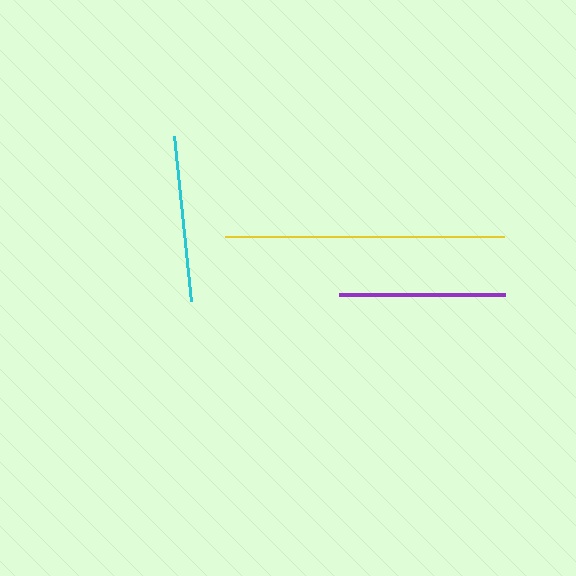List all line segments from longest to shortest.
From longest to shortest: yellow, cyan, purple.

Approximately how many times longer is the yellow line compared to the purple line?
The yellow line is approximately 1.7 times the length of the purple line.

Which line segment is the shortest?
The purple line is the shortest at approximately 166 pixels.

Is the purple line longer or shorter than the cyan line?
The cyan line is longer than the purple line.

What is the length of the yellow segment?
The yellow segment is approximately 279 pixels long.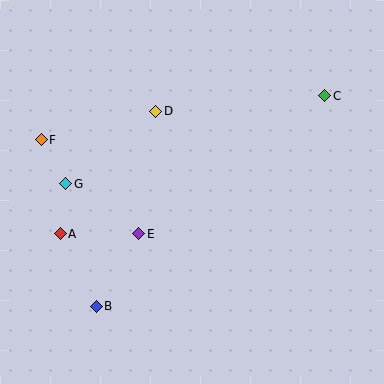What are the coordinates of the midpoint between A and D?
The midpoint between A and D is at (108, 172).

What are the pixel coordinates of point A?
Point A is at (60, 234).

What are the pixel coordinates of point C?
Point C is at (325, 96).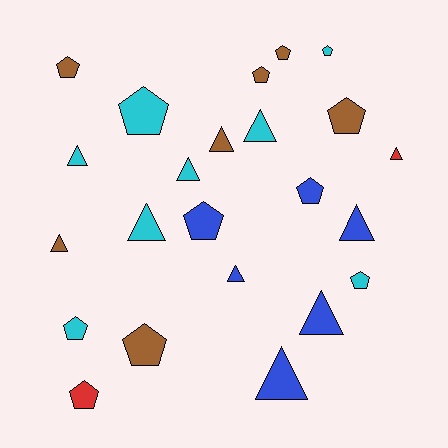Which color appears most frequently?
Cyan, with 8 objects.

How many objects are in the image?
There are 23 objects.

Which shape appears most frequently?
Pentagon, with 12 objects.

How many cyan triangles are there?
There are 4 cyan triangles.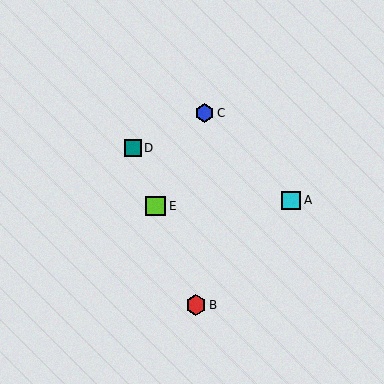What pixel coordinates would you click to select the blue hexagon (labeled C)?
Click at (205, 113) to select the blue hexagon C.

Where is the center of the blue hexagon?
The center of the blue hexagon is at (205, 113).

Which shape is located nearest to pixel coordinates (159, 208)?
The lime square (labeled E) at (156, 206) is nearest to that location.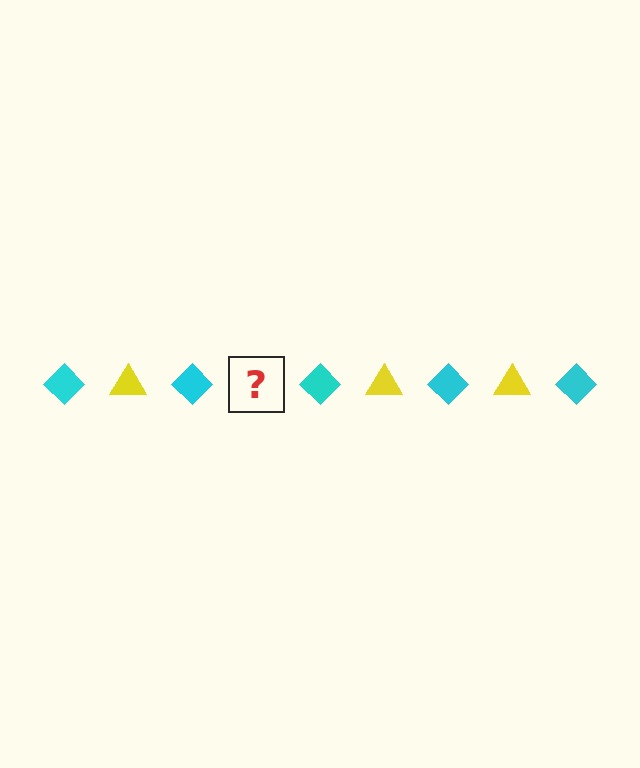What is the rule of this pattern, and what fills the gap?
The rule is that the pattern alternates between cyan diamond and yellow triangle. The gap should be filled with a yellow triangle.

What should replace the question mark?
The question mark should be replaced with a yellow triangle.